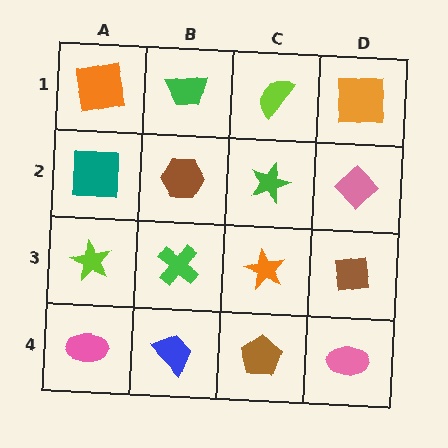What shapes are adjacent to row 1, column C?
A green star (row 2, column C), a green trapezoid (row 1, column B), an orange square (row 1, column D).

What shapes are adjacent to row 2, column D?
An orange square (row 1, column D), a brown square (row 3, column D), a green star (row 2, column C).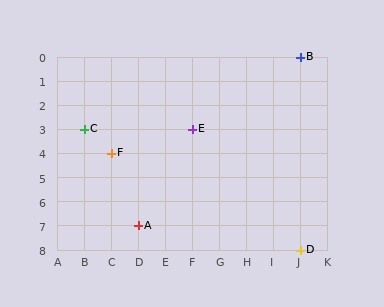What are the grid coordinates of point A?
Point A is at grid coordinates (D, 7).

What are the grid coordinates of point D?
Point D is at grid coordinates (J, 8).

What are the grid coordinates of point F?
Point F is at grid coordinates (C, 4).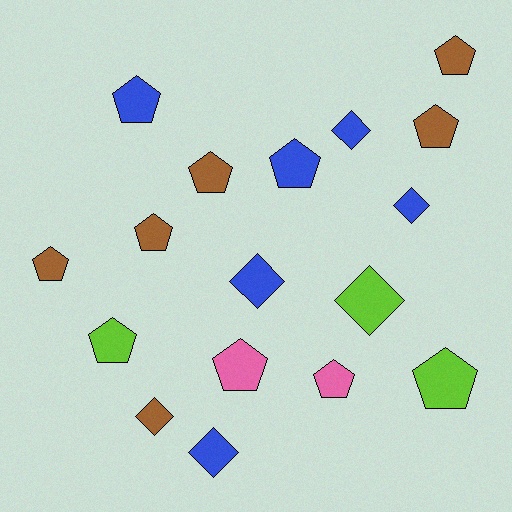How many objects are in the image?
There are 17 objects.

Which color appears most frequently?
Blue, with 6 objects.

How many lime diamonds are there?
There is 1 lime diamond.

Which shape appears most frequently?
Pentagon, with 11 objects.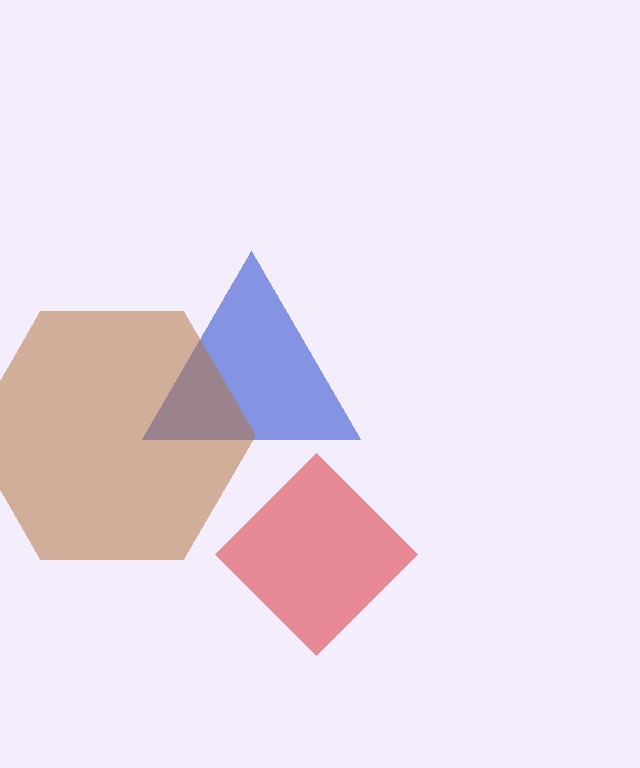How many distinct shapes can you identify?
There are 3 distinct shapes: a blue triangle, a brown hexagon, a red diamond.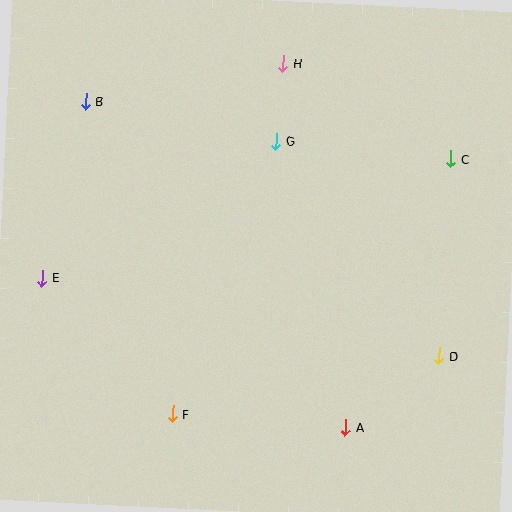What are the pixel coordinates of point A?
Point A is at (346, 427).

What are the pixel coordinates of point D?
Point D is at (439, 356).